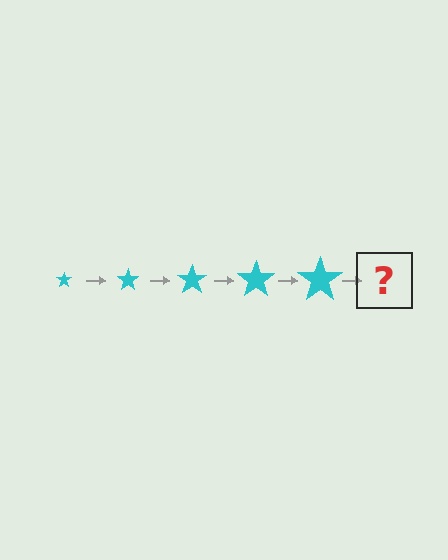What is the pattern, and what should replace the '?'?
The pattern is that the star gets progressively larger each step. The '?' should be a cyan star, larger than the previous one.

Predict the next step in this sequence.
The next step is a cyan star, larger than the previous one.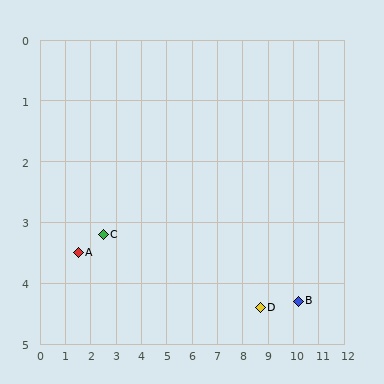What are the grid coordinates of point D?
Point D is at approximately (8.7, 4.4).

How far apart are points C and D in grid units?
Points C and D are about 6.3 grid units apart.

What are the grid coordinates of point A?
Point A is at approximately (1.5, 3.5).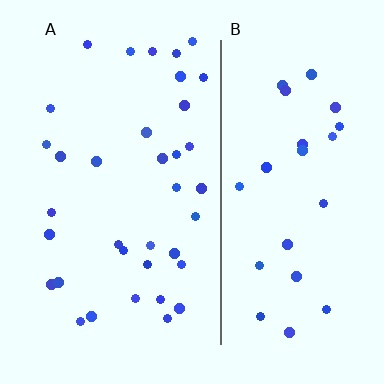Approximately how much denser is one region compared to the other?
Approximately 1.4× — region A over region B.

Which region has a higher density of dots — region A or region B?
A (the left).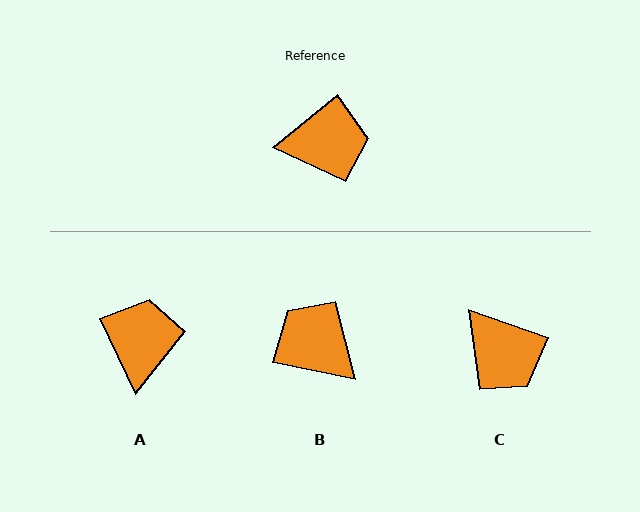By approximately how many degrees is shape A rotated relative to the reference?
Approximately 76 degrees counter-clockwise.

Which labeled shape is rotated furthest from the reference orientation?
B, about 129 degrees away.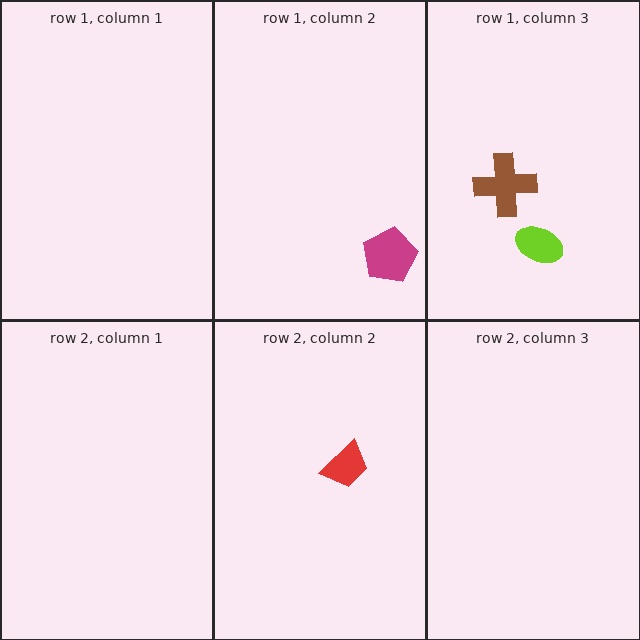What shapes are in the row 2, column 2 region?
The red trapezoid.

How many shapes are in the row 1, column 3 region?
2.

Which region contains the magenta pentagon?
The row 1, column 2 region.